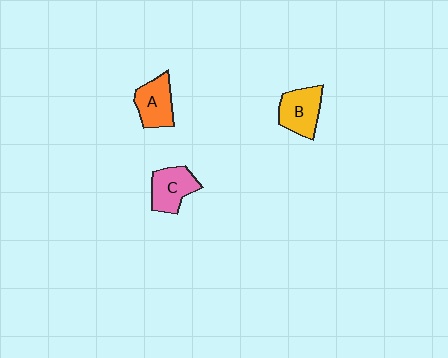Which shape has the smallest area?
Shape A (orange).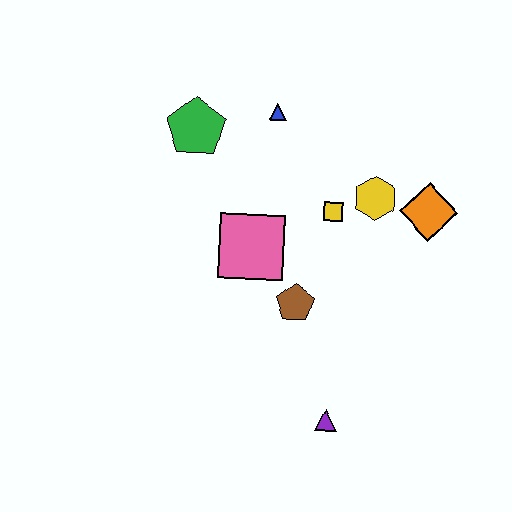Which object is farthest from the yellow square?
The purple triangle is farthest from the yellow square.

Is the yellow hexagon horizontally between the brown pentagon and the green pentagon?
No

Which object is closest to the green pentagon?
The blue triangle is closest to the green pentagon.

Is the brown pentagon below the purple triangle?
No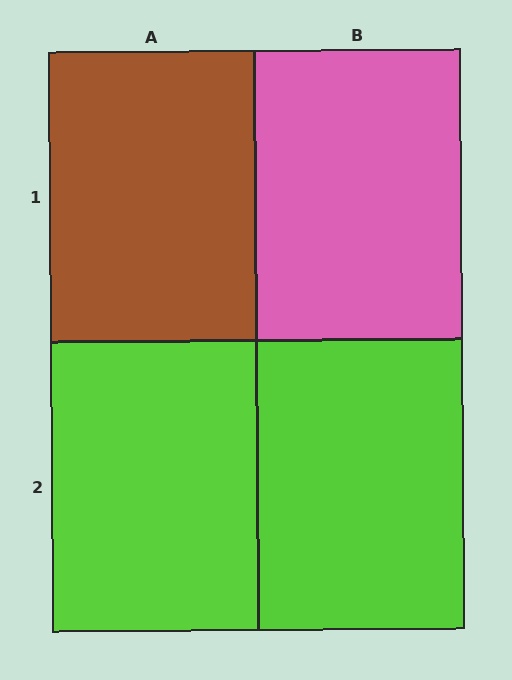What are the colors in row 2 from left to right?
Lime, lime.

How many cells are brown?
1 cell is brown.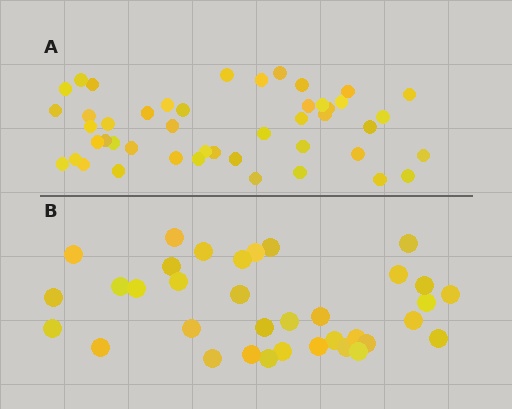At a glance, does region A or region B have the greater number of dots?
Region A (the top region) has more dots.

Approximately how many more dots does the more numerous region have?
Region A has roughly 12 or so more dots than region B.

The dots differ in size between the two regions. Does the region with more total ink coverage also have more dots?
No. Region B has more total ink coverage because its dots are larger, but region A actually contains more individual dots. Total area can be misleading — the number of items is what matters here.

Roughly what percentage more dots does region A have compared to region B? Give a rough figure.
About 30% more.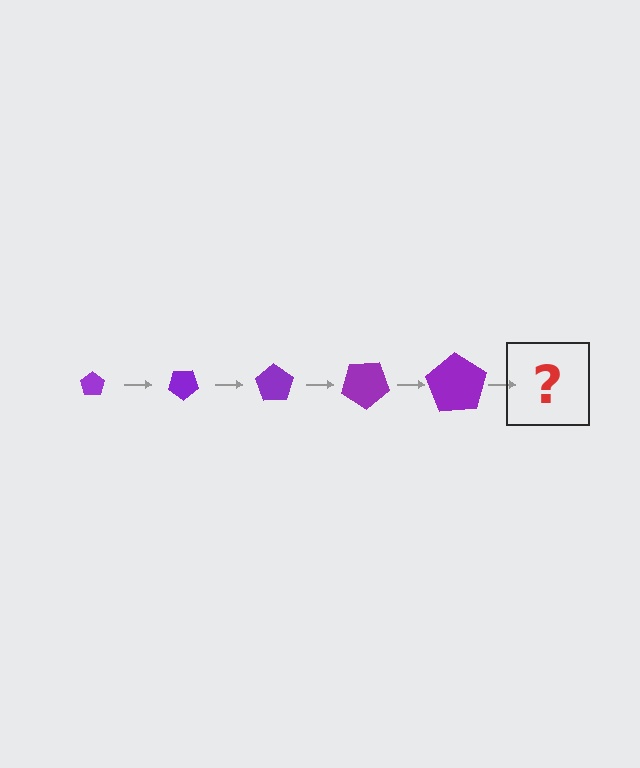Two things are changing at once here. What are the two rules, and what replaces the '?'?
The two rules are that the pentagon grows larger each step and it rotates 35 degrees each step. The '?' should be a pentagon, larger than the previous one and rotated 175 degrees from the start.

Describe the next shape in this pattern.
It should be a pentagon, larger than the previous one and rotated 175 degrees from the start.